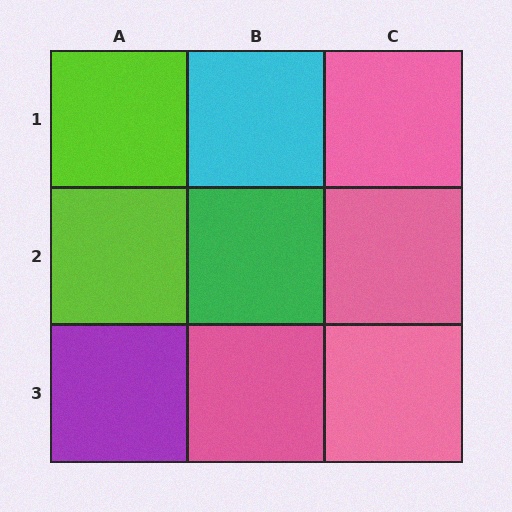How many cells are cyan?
1 cell is cyan.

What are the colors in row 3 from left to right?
Purple, pink, pink.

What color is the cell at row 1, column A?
Lime.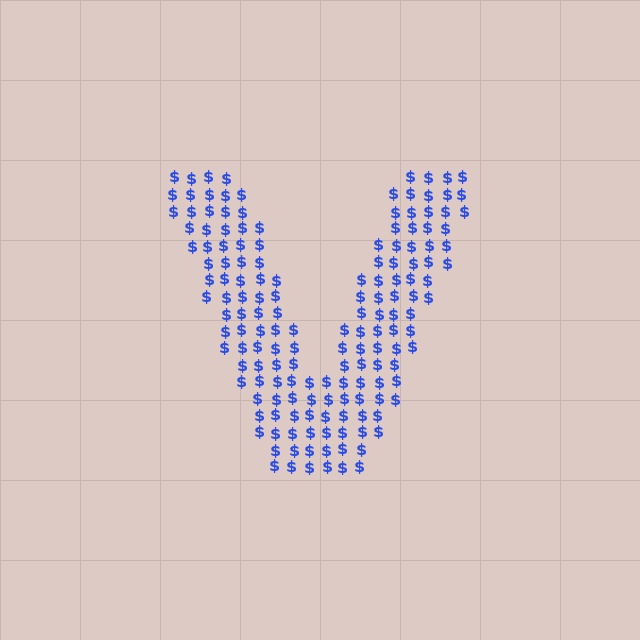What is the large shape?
The large shape is the letter V.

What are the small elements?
The small elements are dollar signs.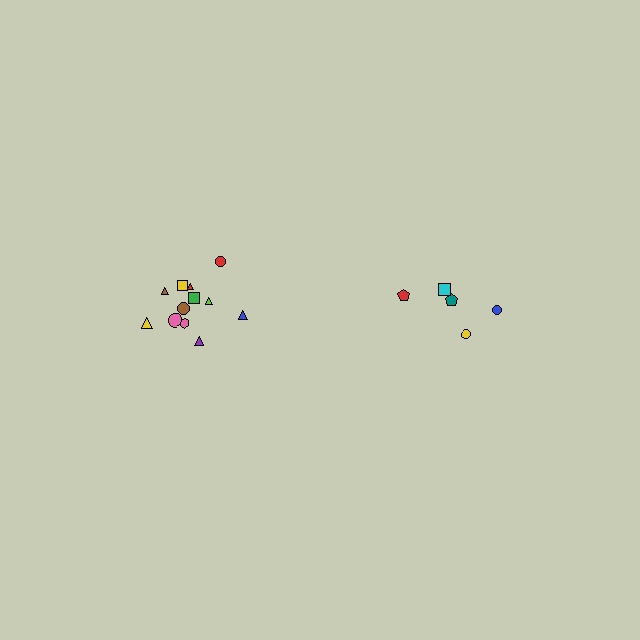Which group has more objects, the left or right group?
The left group.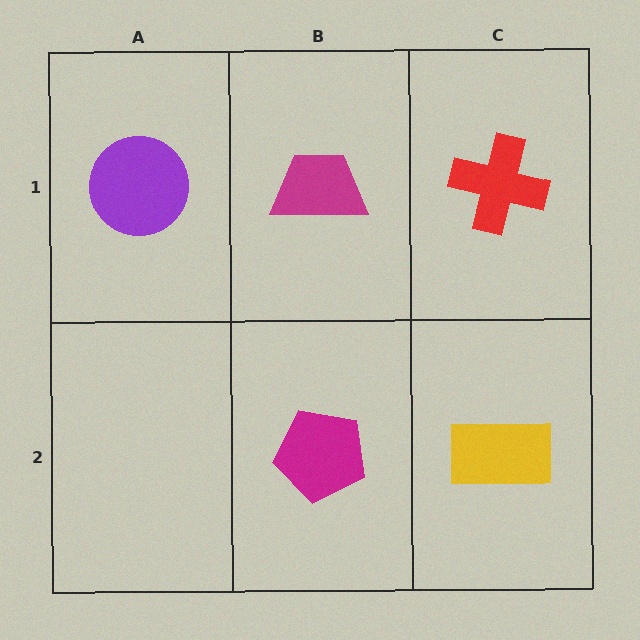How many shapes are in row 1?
3 shapes.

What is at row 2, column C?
A yellow rectangle.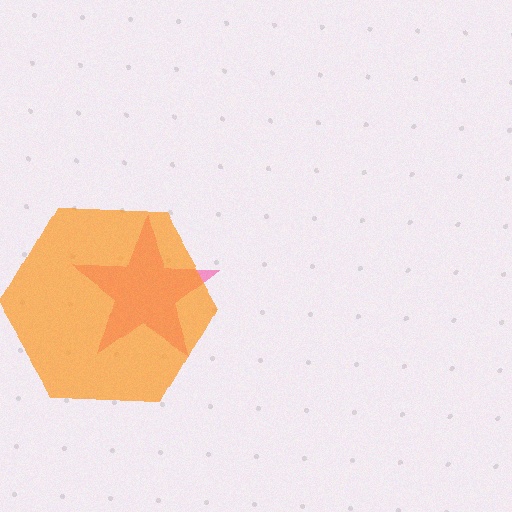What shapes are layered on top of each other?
The layered shapes are: a pink star, an orange hexagon.